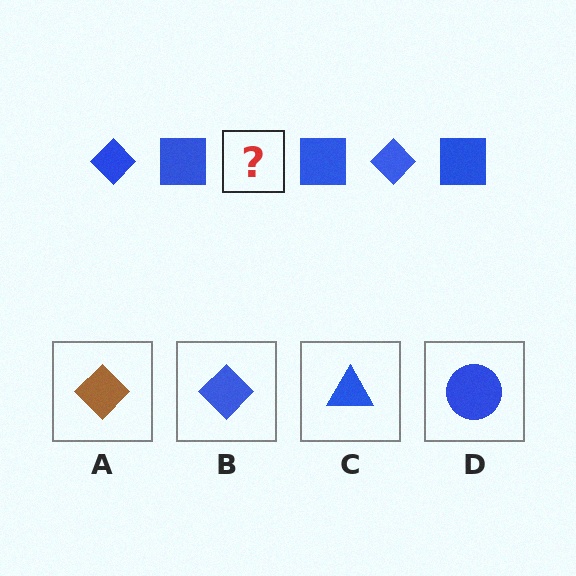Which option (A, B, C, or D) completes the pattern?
B.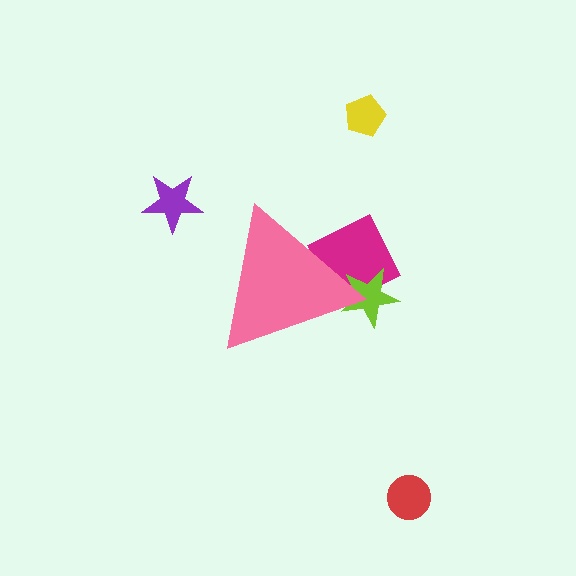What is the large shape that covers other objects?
A pink triangle.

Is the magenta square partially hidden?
Yes, the magenta square is partially hidden behind the pink triangle.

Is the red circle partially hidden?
No, the red circle is fully visible.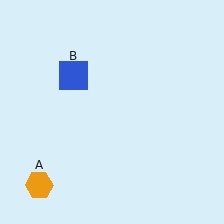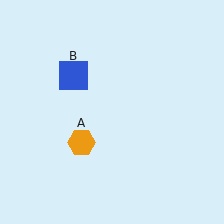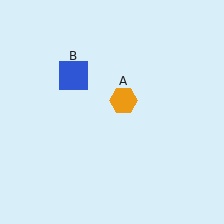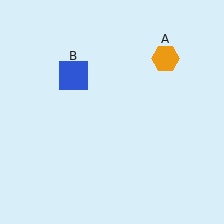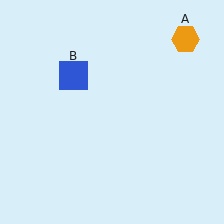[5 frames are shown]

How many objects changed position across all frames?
1 object changed position: orange hexagon (object A).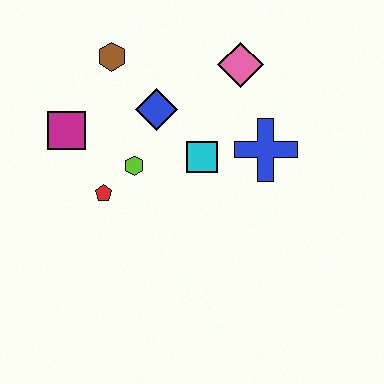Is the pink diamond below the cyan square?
No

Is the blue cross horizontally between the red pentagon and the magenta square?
No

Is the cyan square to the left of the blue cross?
Yes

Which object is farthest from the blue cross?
The magenta square is farthest from the blue cross.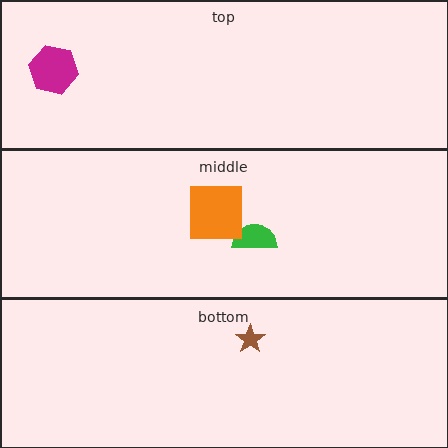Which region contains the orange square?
The middle region.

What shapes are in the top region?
The magenta hexagon.